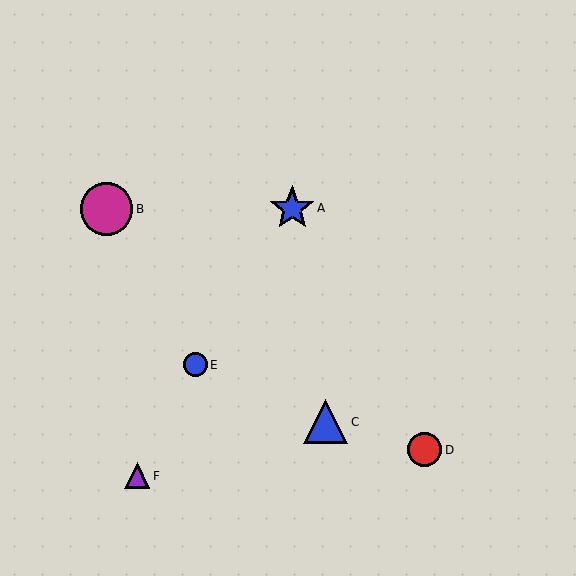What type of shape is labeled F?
Shape F is a purple triangle.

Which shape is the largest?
The magenta circle (labeled B) is the largest.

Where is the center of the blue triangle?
The center of the blue triangle is at (326, 422).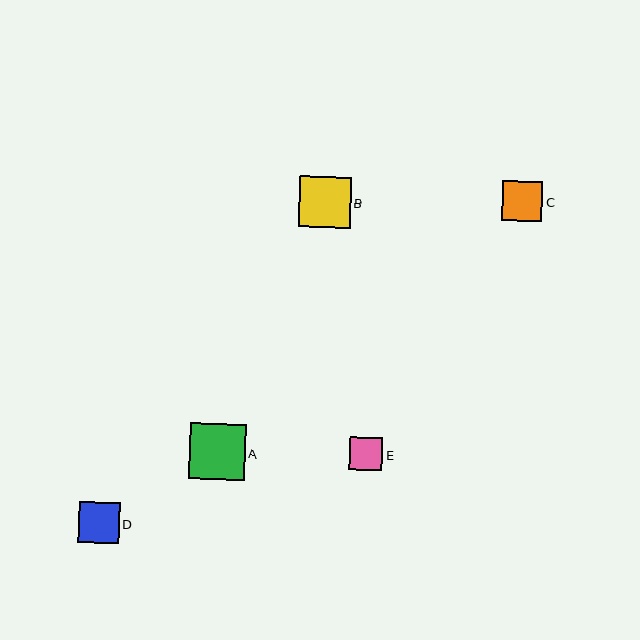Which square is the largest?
Square A is the largest with a size of approximately 56 pixels.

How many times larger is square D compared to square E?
Square D is approximately 1.2 times the size of square E.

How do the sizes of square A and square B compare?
Square A and square B are approximately the same size.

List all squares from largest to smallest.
From largest to smallest: A, B, D, C, E.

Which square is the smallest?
Square E is the smallest with a size of approximately 33 pixels.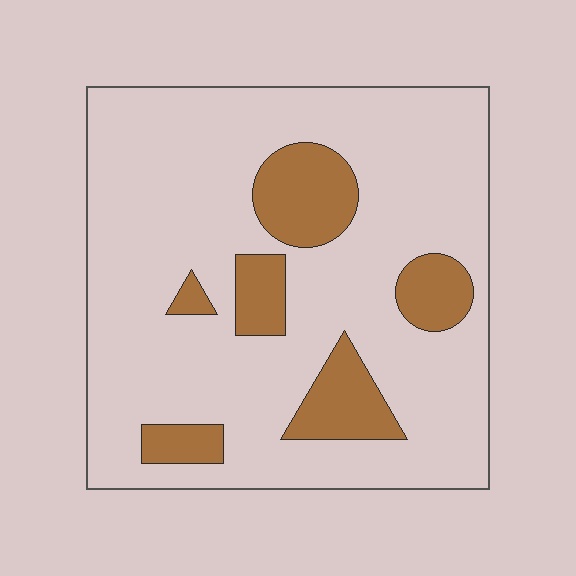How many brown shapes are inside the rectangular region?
6.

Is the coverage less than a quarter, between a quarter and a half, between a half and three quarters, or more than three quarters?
Less than a quarter.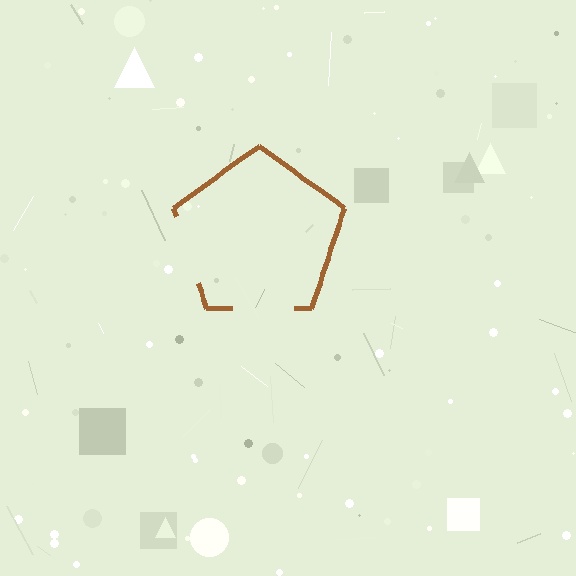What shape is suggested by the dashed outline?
The dashed outline suggests a pentagon.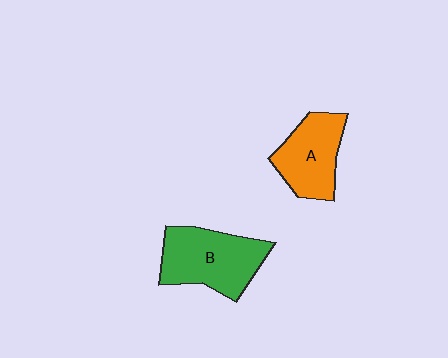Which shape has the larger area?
Shape B (green).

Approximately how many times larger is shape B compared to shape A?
Approximately 1.3 times.